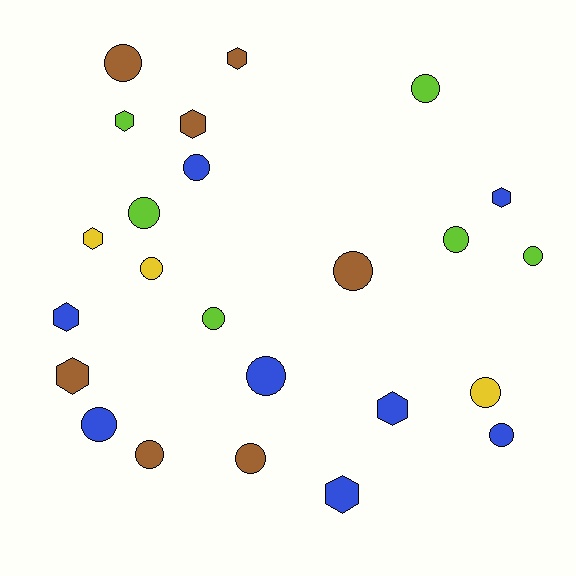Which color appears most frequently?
Blue, with 8 objects.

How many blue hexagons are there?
There are 4 blue hexagons.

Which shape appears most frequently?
Circle, with 15 objects.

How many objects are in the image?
There are 24 objects.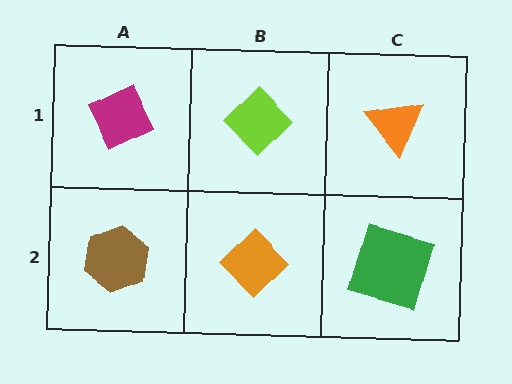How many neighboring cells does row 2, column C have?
2.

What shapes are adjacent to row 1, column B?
An orange diamond (row 2, column B), a magenta diamond (row 1, column A), an orange triangle (row 1, column C).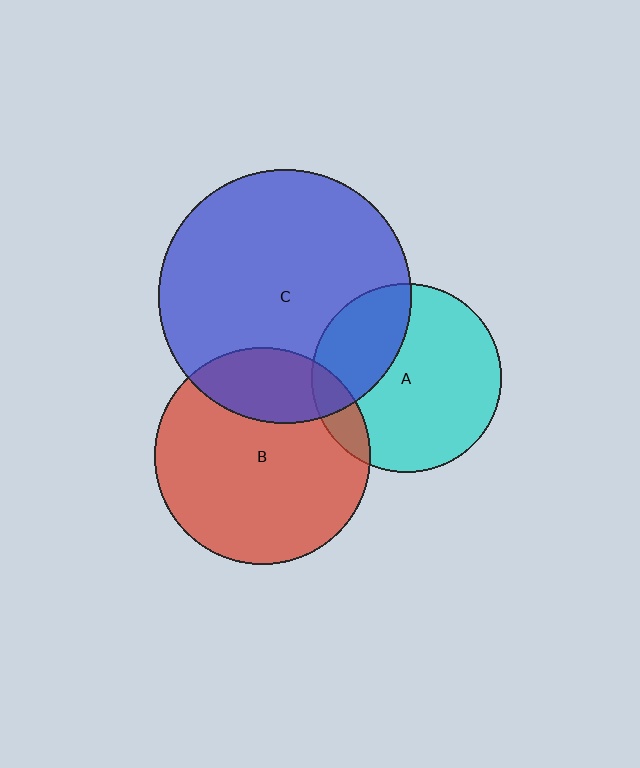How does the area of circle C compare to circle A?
Approximately 1.8 times.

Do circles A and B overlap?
Yes.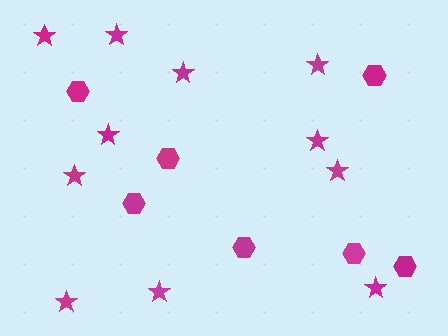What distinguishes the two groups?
There are 2 groups: one group of stars (11) and one group of hexagons (7).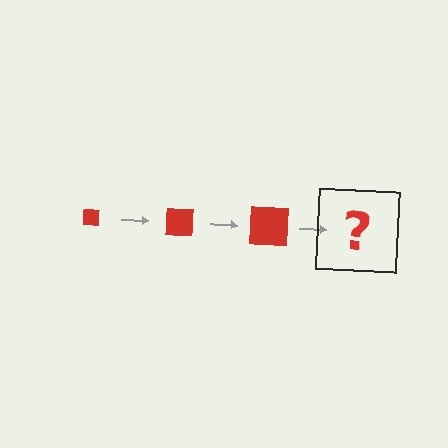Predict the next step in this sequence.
The next step is a red square, larger than the previous one.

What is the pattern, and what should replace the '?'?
The pattern is that the square gets progressively larger each step. The '?' should be a red square, larger than the previous one.